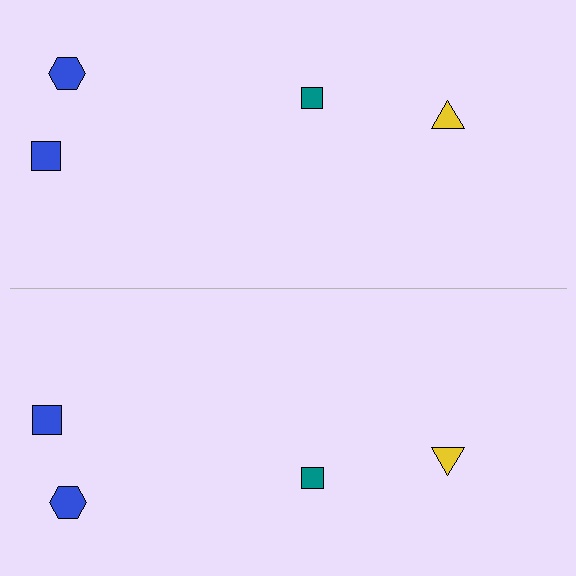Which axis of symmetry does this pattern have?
The pattern has a horizontal axis of symmetry running through the center of the image.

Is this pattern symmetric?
Yes, this pattern has bilateral (reflection) symmetry.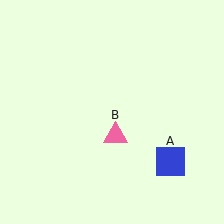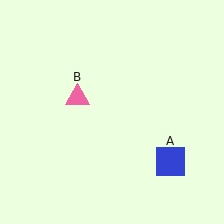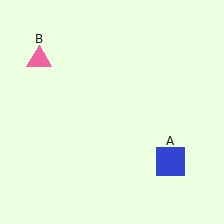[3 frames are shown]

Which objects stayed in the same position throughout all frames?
Blue square (object A) remained stationary.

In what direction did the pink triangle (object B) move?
The pink triangle (object B) moved up and to the left.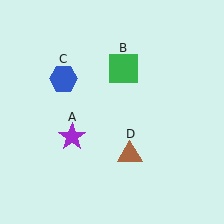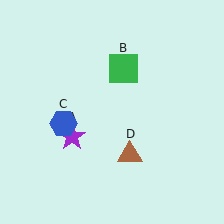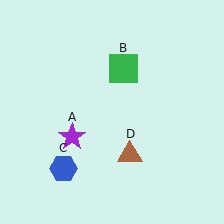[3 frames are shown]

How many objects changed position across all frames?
1 object changed position: blue hexagon (object C).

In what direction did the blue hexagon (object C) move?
The blue hexagon (object C) moved down.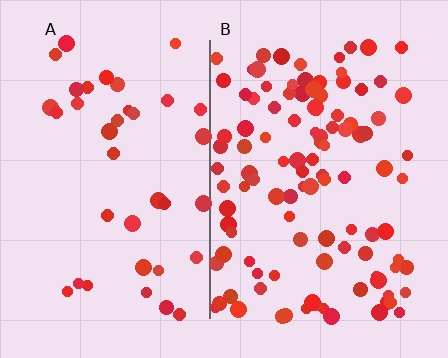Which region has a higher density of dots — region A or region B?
B (the right).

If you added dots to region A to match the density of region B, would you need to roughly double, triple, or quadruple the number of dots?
Approximately triple.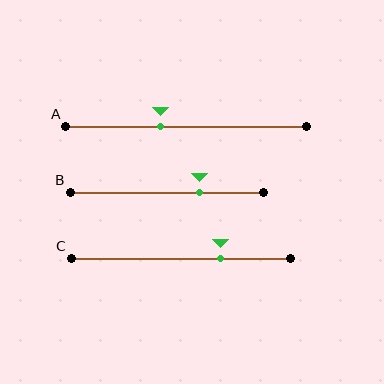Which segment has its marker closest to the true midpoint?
Segment A has its marker closest to the true midpoint.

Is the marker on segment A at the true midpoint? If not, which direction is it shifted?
No, the marker on segment A is shifted to the left by about 11% of the segment length.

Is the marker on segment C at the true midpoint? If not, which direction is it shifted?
No, the marker on segment C is shifted to the right by about 18% of the segment length.